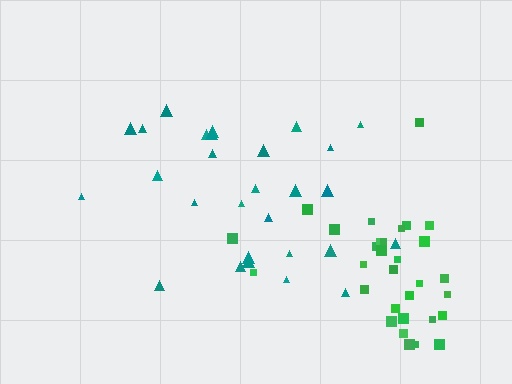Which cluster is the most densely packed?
Green.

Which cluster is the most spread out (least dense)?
Teal.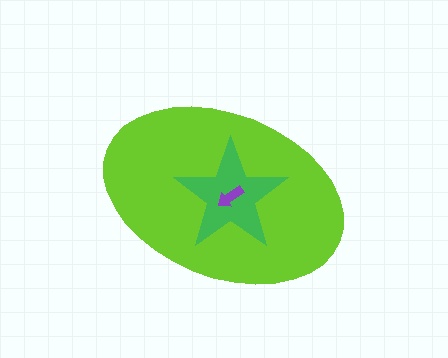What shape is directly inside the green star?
The purple arrow.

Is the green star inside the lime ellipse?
Yes.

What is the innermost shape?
The purple arrow.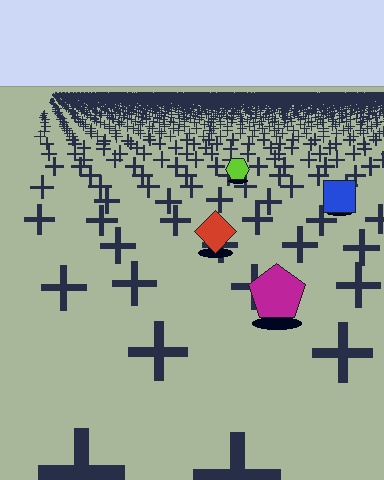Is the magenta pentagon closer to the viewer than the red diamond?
Yes. The magenta pentagon is closer — you can tell from the texture gradient: the ground texture is coarser near it.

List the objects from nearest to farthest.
From nearest to farthest: the magenta pentagon, the red diamond, the blue square, the lime hexagon.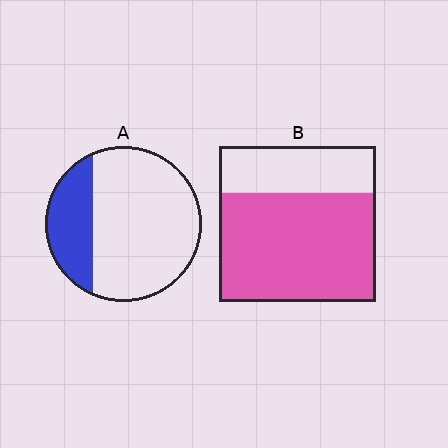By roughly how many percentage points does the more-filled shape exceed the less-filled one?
By roughly 45 percentage points (B over A).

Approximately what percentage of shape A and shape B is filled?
A is approximately 25% and B is approximately 70%.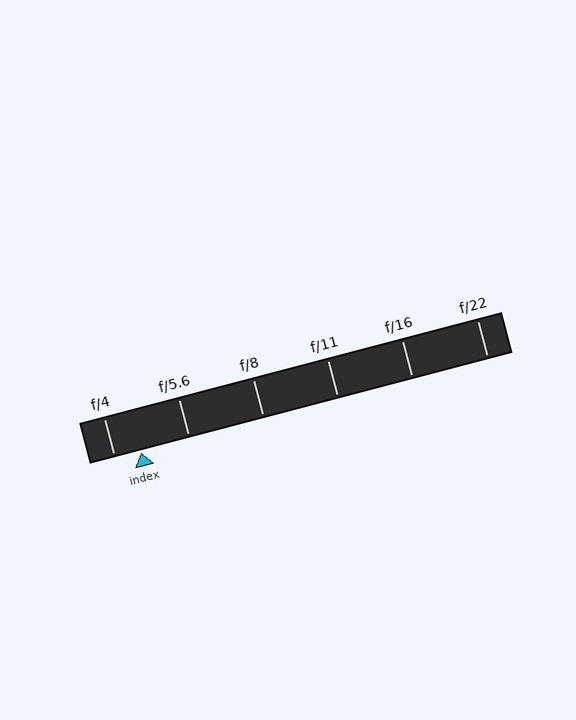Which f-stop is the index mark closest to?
The index mark is closest to f/4.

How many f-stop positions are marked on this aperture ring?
There are 6 f-stop positions marked.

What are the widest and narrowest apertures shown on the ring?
The widest aperture shown is f/4 and the narrowest is f/22.